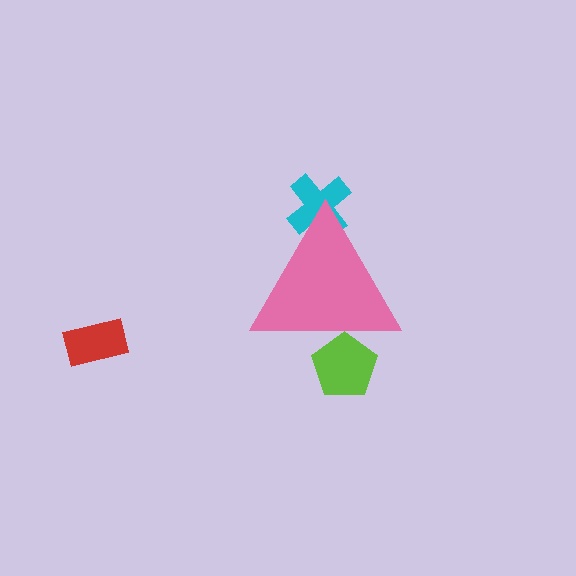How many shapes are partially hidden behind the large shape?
2 shapes are partially hidden.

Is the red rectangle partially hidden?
No, the red rectangle is fully visible.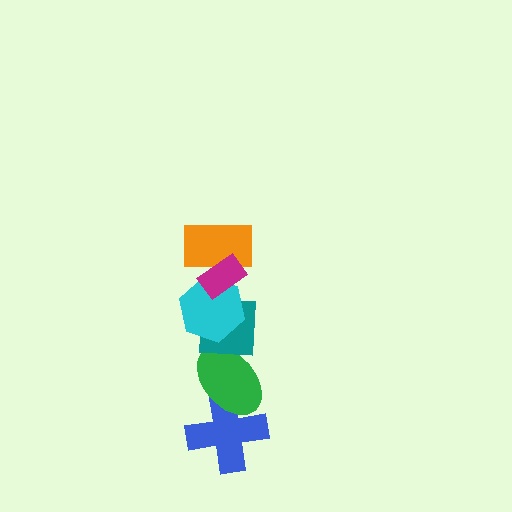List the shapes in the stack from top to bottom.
From top to bottom: the magenta rectangle, the orange rectangle, the cyan hexagon, the teal square, the green ellipse, the blue cross.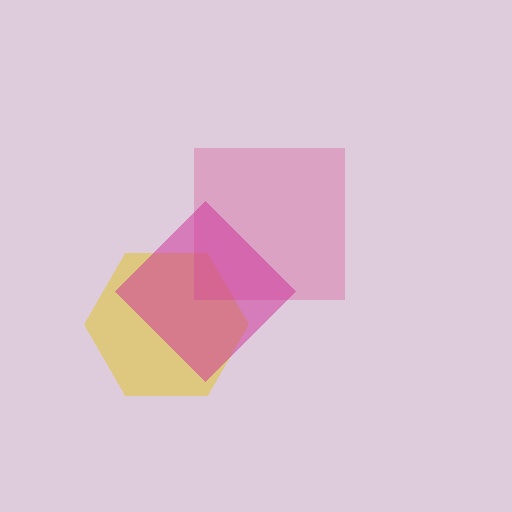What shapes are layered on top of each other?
The layered shapes are: a yellow hexagon, a pink square, a magenta diamond.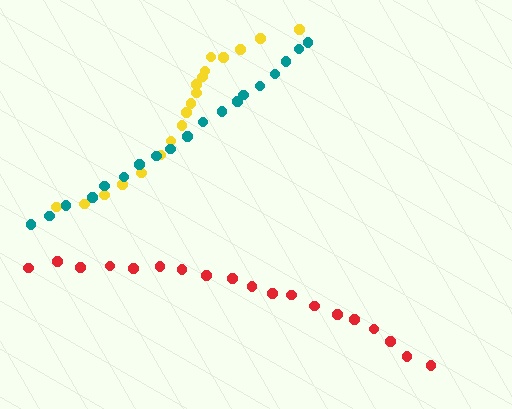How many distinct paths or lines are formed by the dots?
There are 3 distinct paths.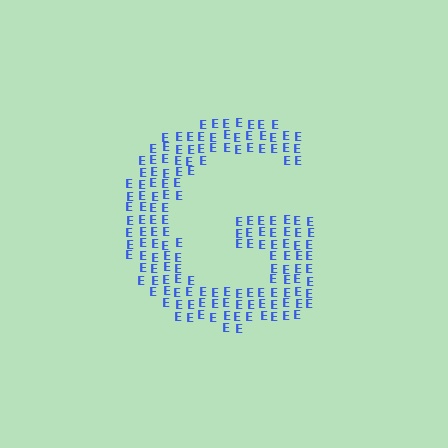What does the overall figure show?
The overall figure shows the letter G.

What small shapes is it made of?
It is made of small letter E's.